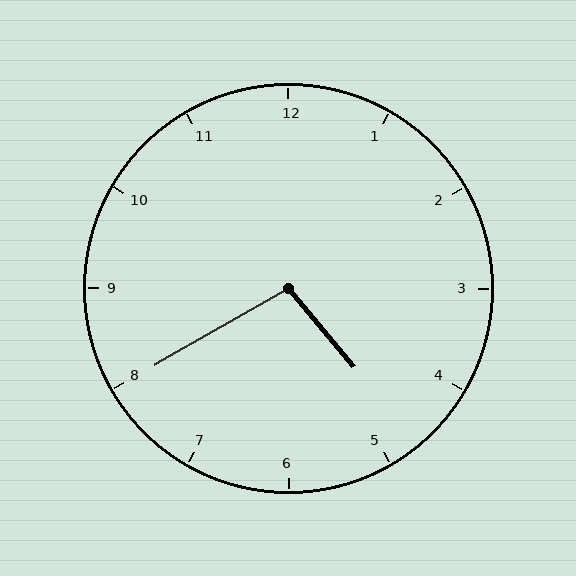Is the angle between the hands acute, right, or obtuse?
It is obtuse.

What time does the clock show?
4:40.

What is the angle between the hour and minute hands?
Approximately 100 degrees.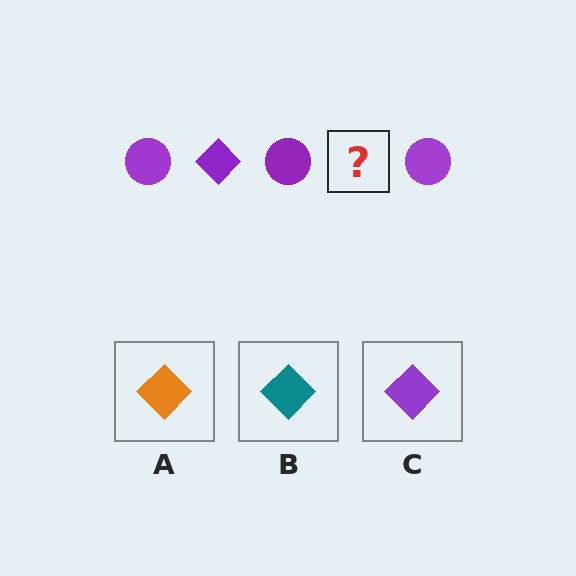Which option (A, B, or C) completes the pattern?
C.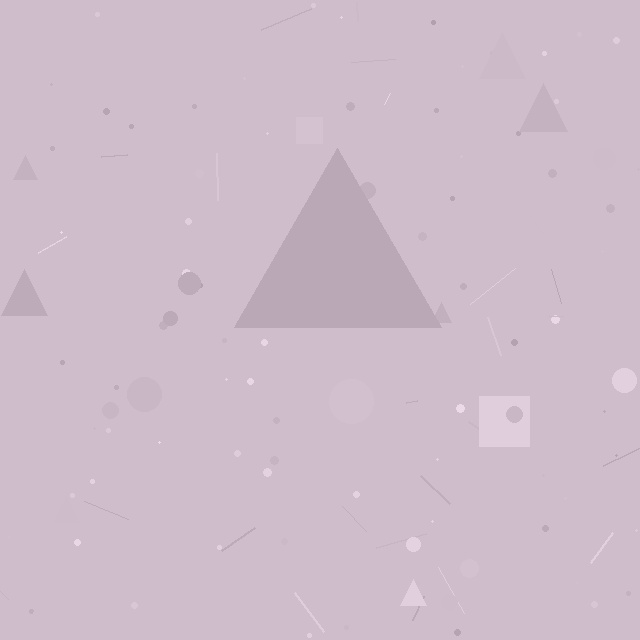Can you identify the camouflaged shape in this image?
The camouflaged shape is a triangle.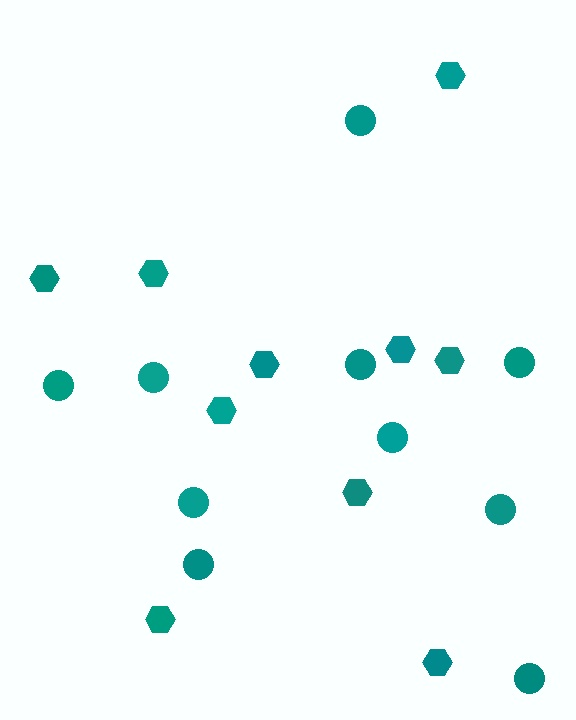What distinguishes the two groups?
There are 2 groups: one group of circles (10) and one group of hexagons (10).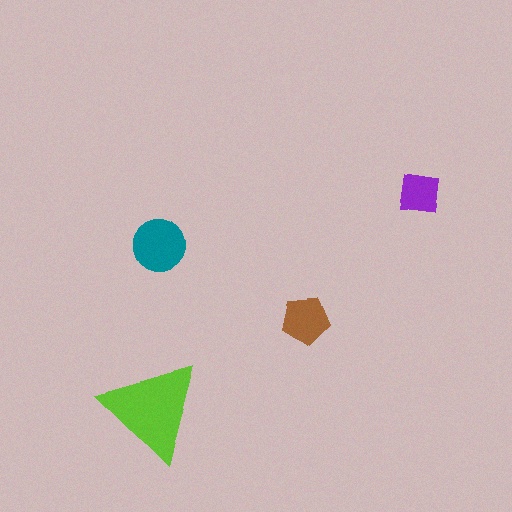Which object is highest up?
The purple square is topmost.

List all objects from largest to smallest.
The lime triangle, the teal circle, the brown pentagon, the purple square.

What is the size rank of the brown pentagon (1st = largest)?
3rd.